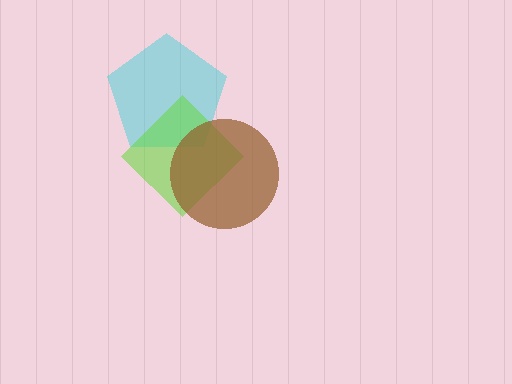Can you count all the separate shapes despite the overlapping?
Yes, there are 3 separate shapes.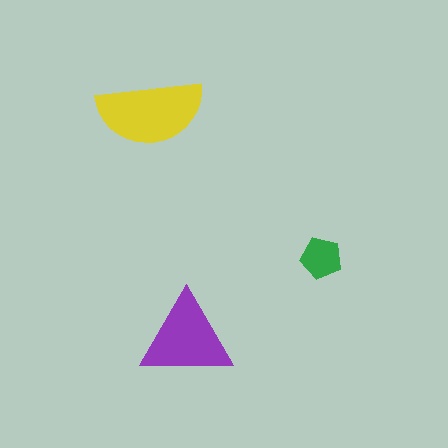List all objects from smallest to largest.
The green pentagon, the purple triangle, the yellow semicircle.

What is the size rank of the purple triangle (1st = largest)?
2nd.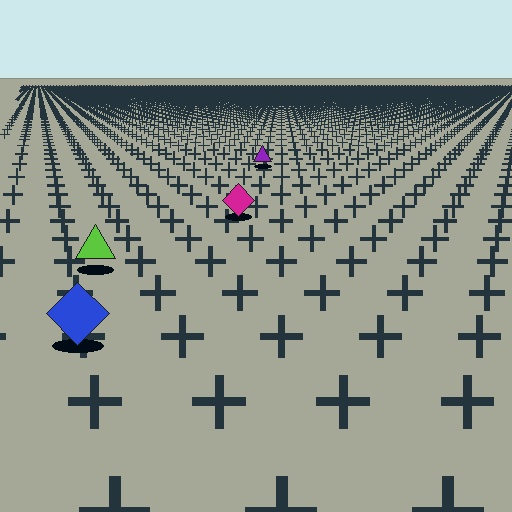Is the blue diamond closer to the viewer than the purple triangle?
Yes. The blue diamond is closer — you can tell from the texture gradient: the ground texture is coarser near it.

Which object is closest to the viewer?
The blue diamond is closest. The texture marks near it are larger and more spread out.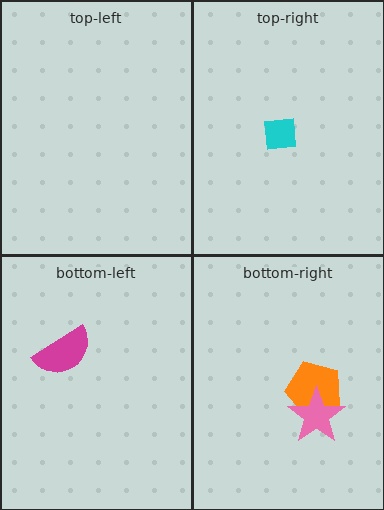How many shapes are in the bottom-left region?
1.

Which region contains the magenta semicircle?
The bottom-left region.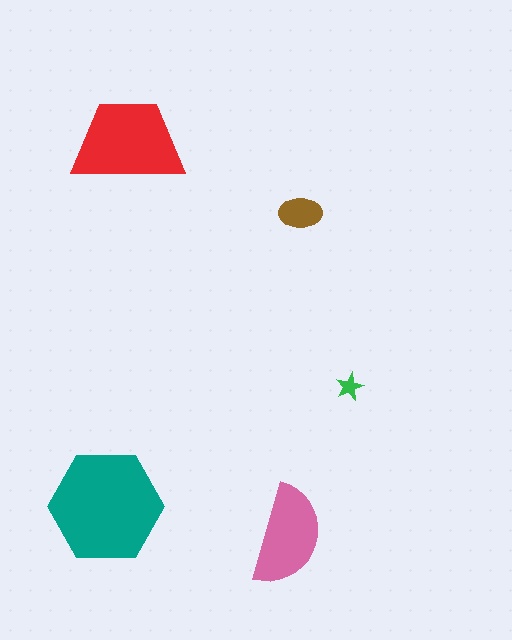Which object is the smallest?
The green star.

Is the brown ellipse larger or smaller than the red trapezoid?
Smaller.